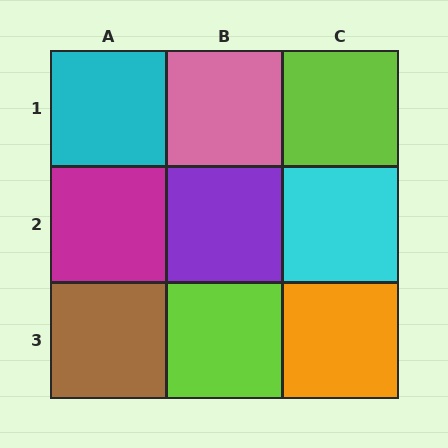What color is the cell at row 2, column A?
Magenta.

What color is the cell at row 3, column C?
Orange.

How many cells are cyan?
2 cells are cyan.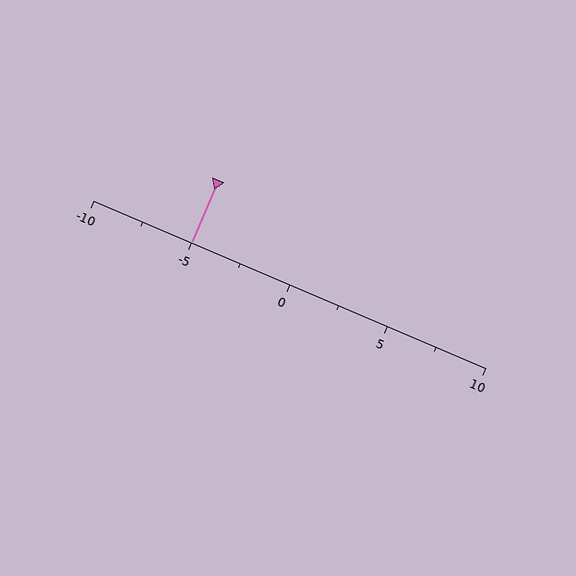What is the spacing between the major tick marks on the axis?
The major ticks are spaced 5 apart.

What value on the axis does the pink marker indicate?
The marker indicates approximately -5.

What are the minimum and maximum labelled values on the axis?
The axis runs from -10 to 10.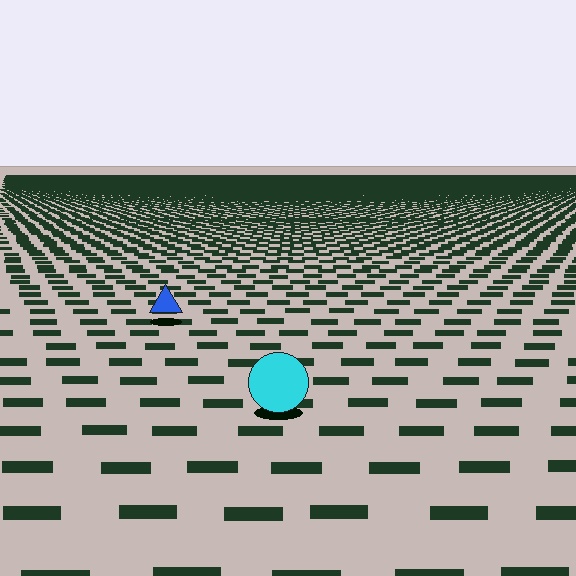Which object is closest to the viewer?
The cyan circle is closest. The texture marks near it are larger and more spread out.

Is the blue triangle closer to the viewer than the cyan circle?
No. The cyan circle is closer — you can tell from the texture gradient: the ground texture is coarser near it.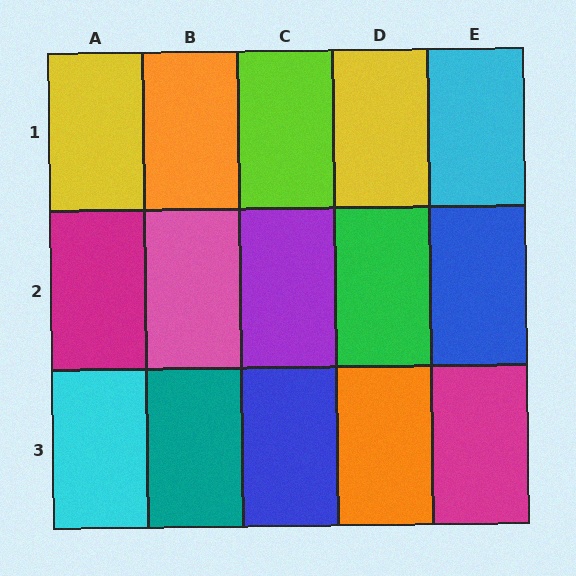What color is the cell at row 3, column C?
Blue.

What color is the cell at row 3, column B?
Teal.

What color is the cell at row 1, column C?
Lime.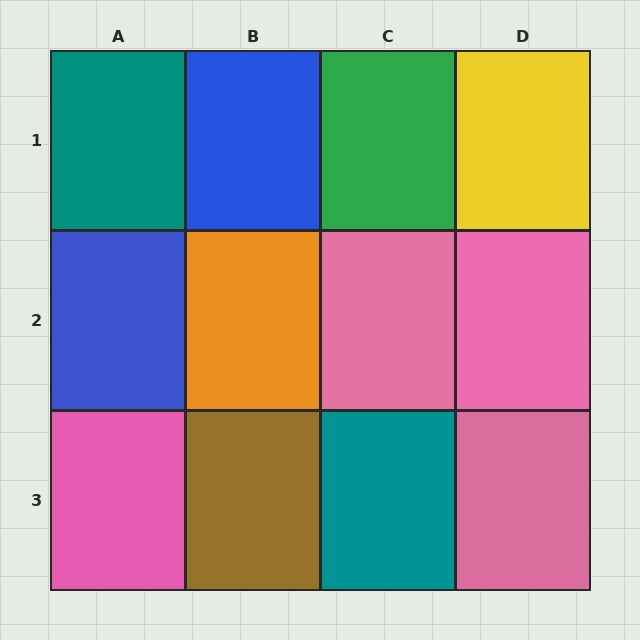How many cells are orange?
1 cell is orange.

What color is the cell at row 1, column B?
Blue.